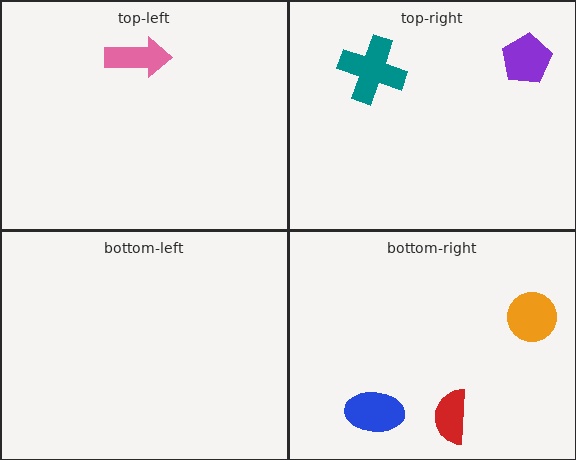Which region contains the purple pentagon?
The top-right region.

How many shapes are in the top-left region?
1.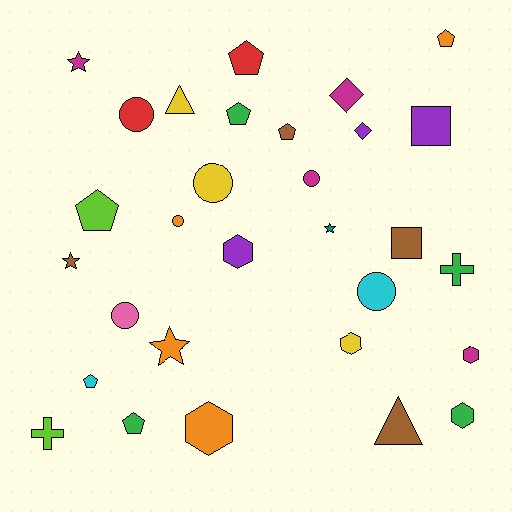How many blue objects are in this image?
There are no blue objects.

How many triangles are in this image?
There are 2 triangles.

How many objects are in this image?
There are 30 objects.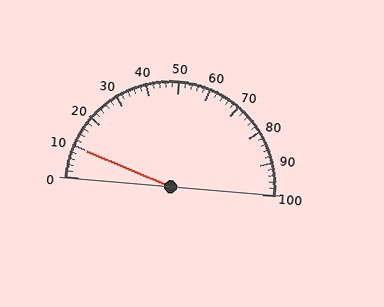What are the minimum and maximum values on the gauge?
The gauge ranges from 0 to 100.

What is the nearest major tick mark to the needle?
The nearest major tick mark is 10.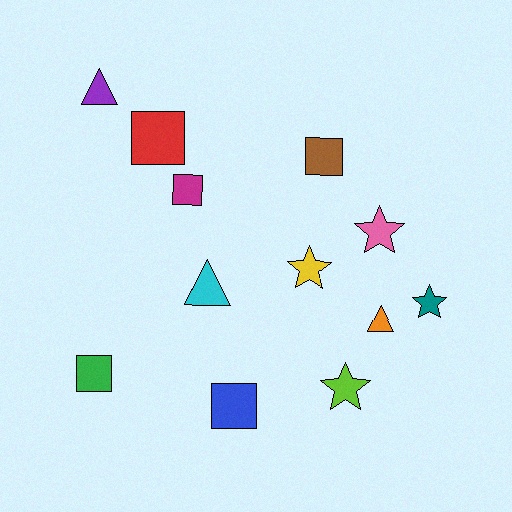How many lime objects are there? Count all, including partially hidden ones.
There is 1 lime object.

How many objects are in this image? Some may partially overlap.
There are 12 objects.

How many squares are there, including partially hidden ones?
There are 5 squares.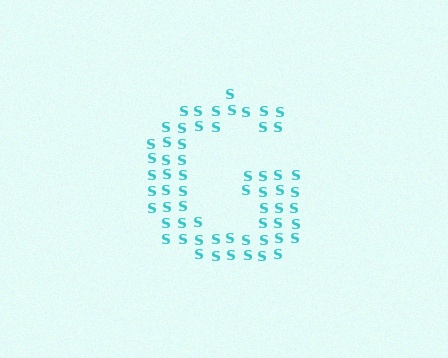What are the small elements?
The small elements are letter S's.